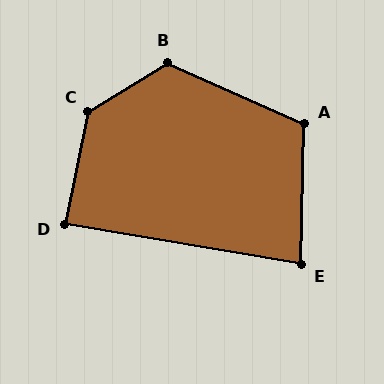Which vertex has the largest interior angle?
C, at approximately 133 degrees.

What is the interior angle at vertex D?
Approximately 88 degrees (approximately right).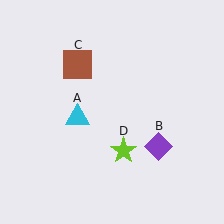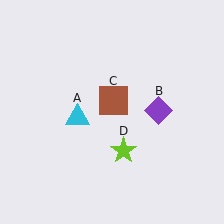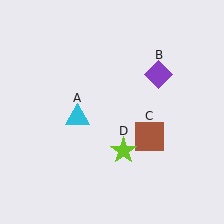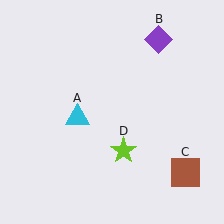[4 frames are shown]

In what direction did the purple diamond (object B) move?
The purple diamond (object B) moved up.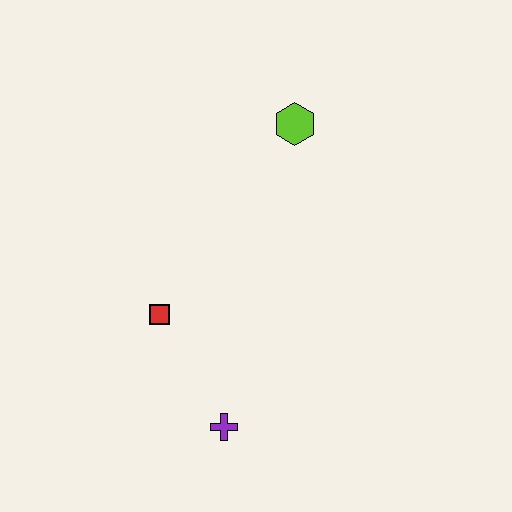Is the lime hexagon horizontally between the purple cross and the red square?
No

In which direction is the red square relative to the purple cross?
The red square is above the purple cross.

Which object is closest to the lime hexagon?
The red square is closest to the lime hexagon.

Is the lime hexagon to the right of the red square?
Yes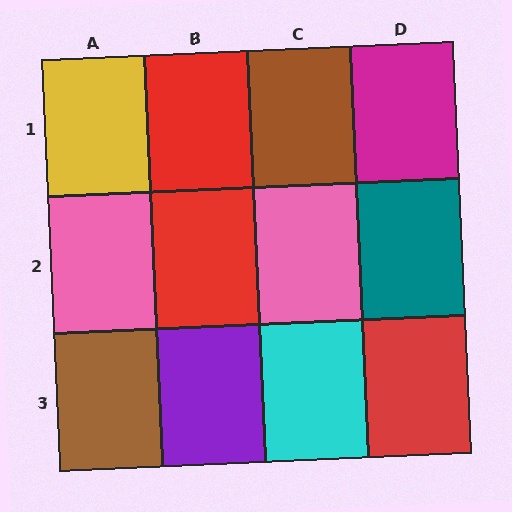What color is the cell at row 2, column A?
Pink.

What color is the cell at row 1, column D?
Magenta.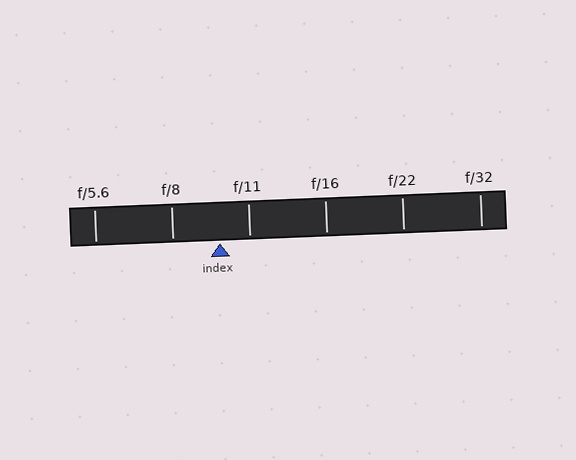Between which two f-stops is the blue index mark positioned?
The index mark is between f/8 and f/11.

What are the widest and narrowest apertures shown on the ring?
The widest aperture shown is f/5.6 and the narrowest is f/32.